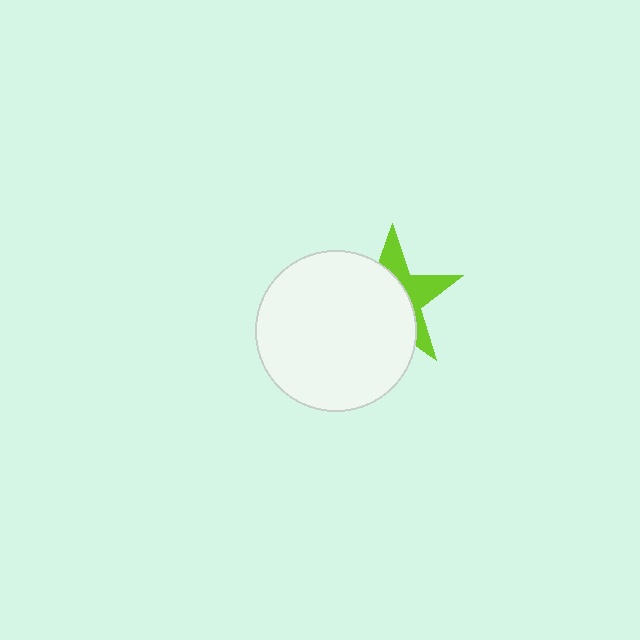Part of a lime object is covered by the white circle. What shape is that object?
It is a star.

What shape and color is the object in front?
The object in front is a white circle.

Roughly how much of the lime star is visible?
A small part of it is visible (roughly 38%).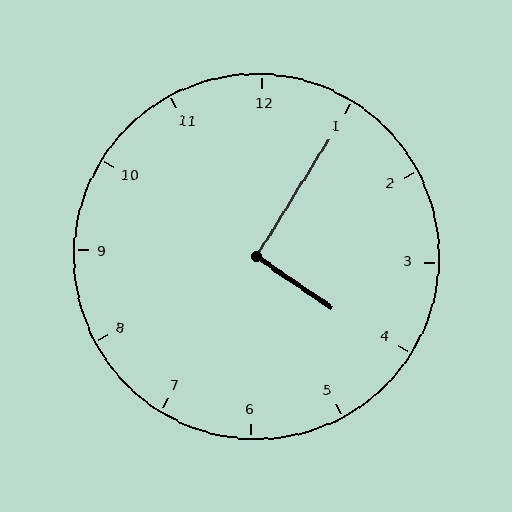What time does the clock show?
4:05.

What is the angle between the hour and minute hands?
Approximately 92 degrees.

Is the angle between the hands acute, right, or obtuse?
It is right.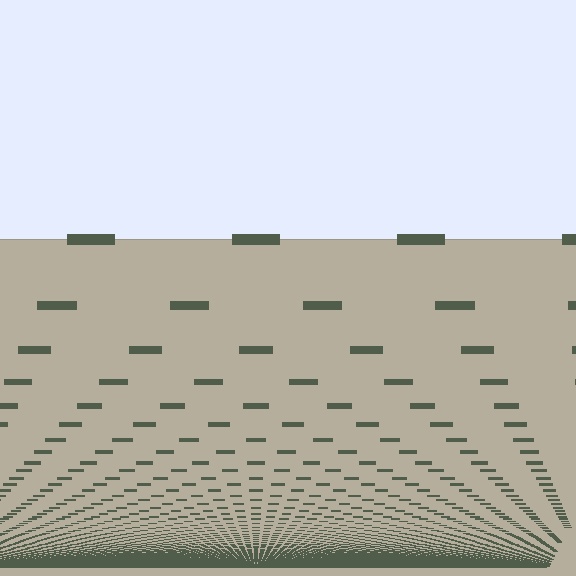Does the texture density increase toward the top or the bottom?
Density increases toward the bottom.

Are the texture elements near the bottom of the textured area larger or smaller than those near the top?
Smaller. The gradient is inverted — elements near the bottom are smaller and denser.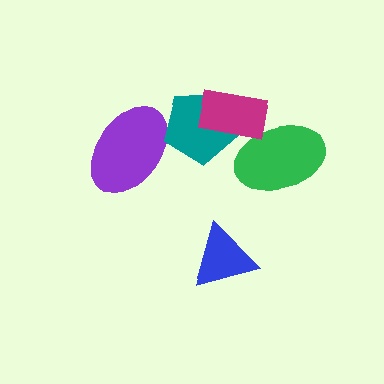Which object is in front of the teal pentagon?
The magenta rectangle is in front of the teal pentagon.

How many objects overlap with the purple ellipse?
1 object overlaps with the purple ellipse.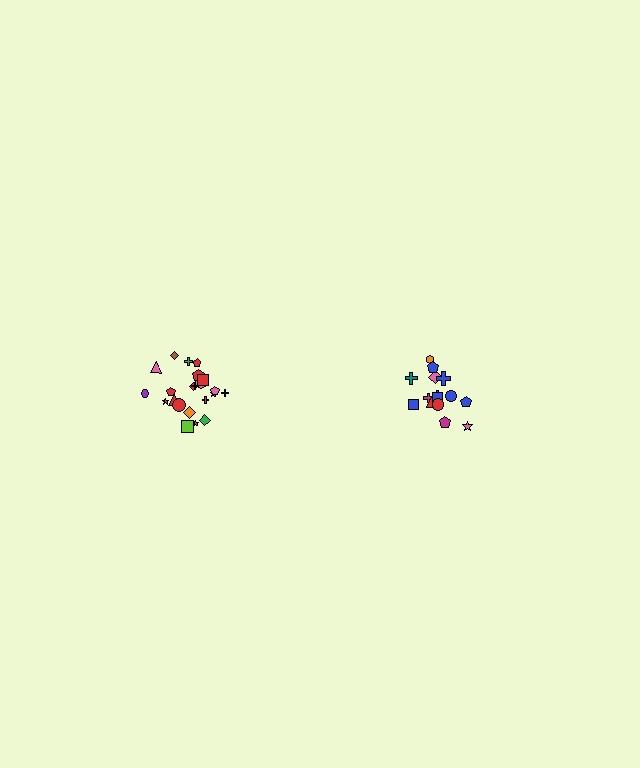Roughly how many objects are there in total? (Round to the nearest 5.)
Roughly 35 objects in total.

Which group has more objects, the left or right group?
The left group.